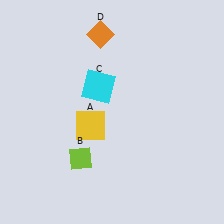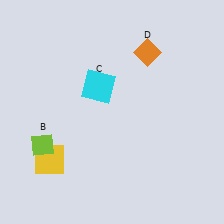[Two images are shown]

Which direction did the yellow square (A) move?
The yellow square (A) moved left.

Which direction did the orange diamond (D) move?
The orange diamond (D) moved right.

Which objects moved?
The objects that moved are: the yellow square (A), the lime diamond (B), the orange diamond (D).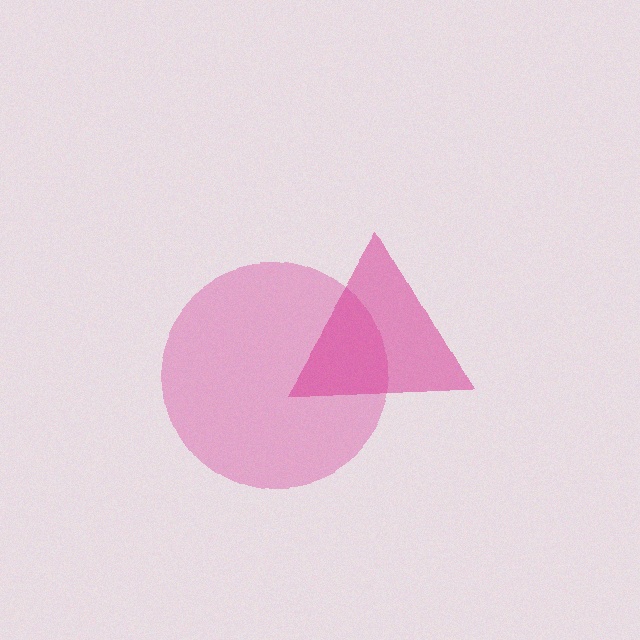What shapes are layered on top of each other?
The layered shapes are: a pink circle, a magenta triangle.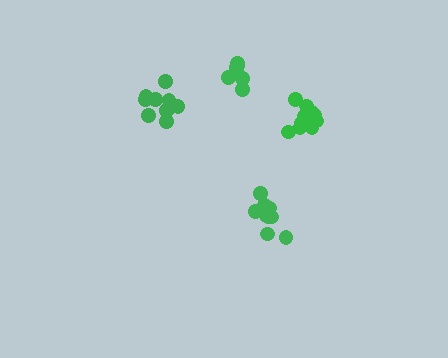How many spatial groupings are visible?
There are 4 spatial groupings.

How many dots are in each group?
Group 1: 10 dots, Group 2: 13 dots, Group 3: 9 dots, Group 4: 7 dots (39 total).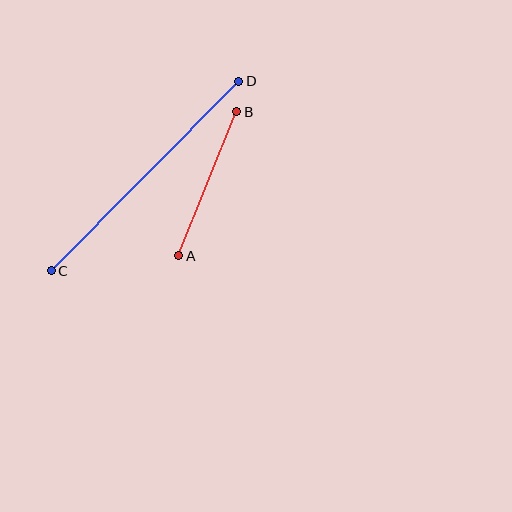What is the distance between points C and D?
The distance is approximately 267 pixels.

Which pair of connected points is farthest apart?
Points C and D are farthest apart.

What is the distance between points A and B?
The distance is approximately 155 pixels.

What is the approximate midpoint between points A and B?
The midpoint is at approximately (208, 184) pixels.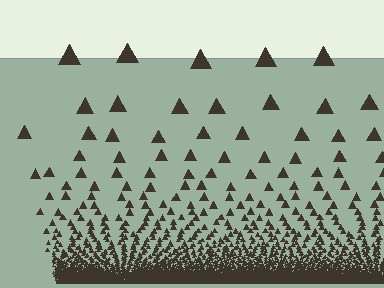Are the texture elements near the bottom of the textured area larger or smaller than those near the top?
Smaller. The gradient is inverted — elements near the bottom are smaller and denser.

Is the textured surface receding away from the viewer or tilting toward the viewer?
The surface appears to tilt toward the viewer. Texture elements get larger and sparser toward the top.